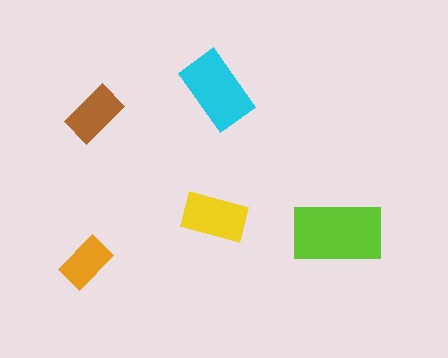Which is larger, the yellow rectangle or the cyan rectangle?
The cyan one.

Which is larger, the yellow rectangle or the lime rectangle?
The lime one.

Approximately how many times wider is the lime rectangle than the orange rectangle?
About 2 times wider.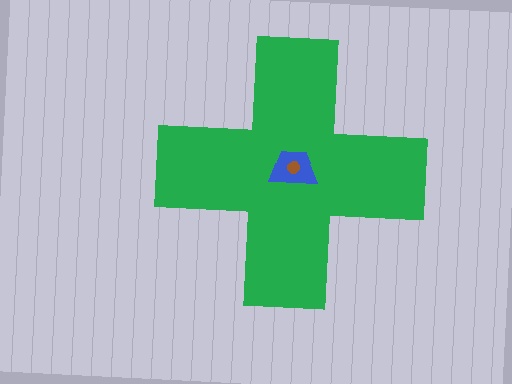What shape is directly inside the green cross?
The blue trapezoid.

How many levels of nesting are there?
3.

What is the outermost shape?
The green cross.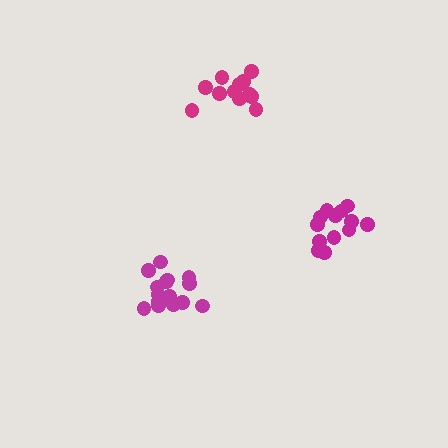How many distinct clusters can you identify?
There are 3 distinct clusters.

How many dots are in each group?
Group 1: 15 dots, Group 2: 13 dots, Group 3: 12 dots (40 total).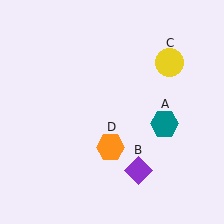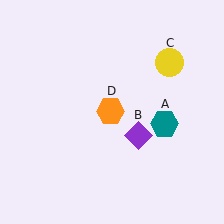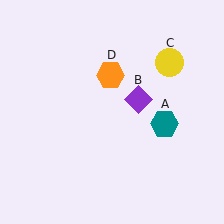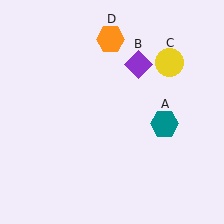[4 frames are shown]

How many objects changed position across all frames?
2 objects changed position: purple diamond (object B), orange hexagon (object D).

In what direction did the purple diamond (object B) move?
The purple diamond (object B) moved up.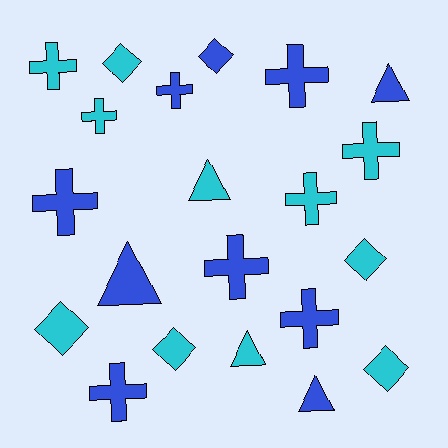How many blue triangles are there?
There are 3 blue triangles.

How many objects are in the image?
There are 21 objects.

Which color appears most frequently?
Cyan, with 11 objects.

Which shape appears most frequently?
Cross, with 10 objects.